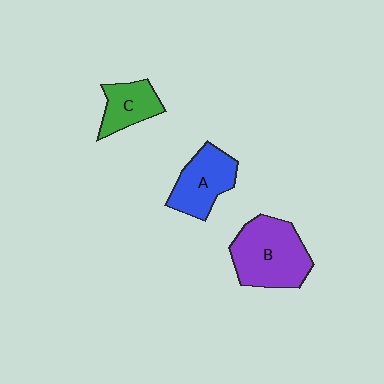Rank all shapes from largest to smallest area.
From largest to smallest: B (purple), A (blue), C (green).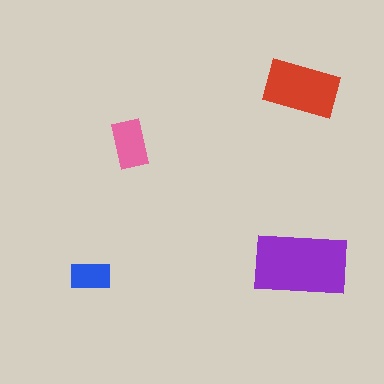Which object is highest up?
The red rectangle is topmost.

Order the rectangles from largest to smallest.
the purple one, the red one, the pink one, the blue one.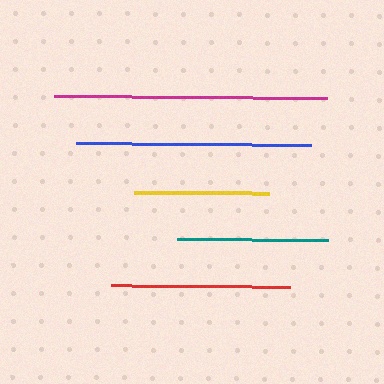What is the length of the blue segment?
The blue segment is approximately 235 pixels long.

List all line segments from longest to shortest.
From longest to shortest: magenta, blue, red, teal, yellow.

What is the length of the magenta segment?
The magenta segment is approximately 273 pixels long.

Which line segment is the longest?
The magenta line is the longest at approximately 273 pixels.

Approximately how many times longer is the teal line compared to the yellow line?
The teal line is approximately 1.1 times the length of the yellow line.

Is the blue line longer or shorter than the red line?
The blue line is longer than the red line.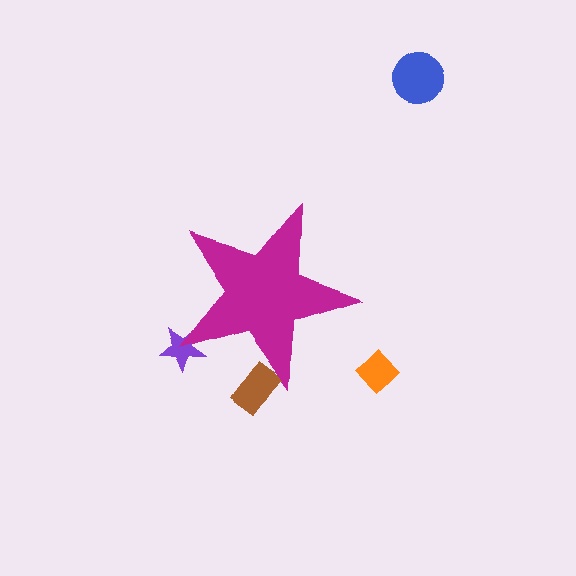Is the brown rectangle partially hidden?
Yes, the brown rectangle is partially hidden behind the magenta star.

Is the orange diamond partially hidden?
No, the orange diamond is fully visible.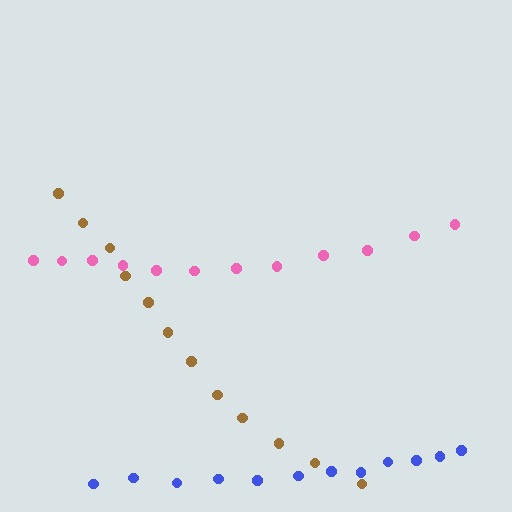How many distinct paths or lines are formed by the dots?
There are 3 distinct paths.